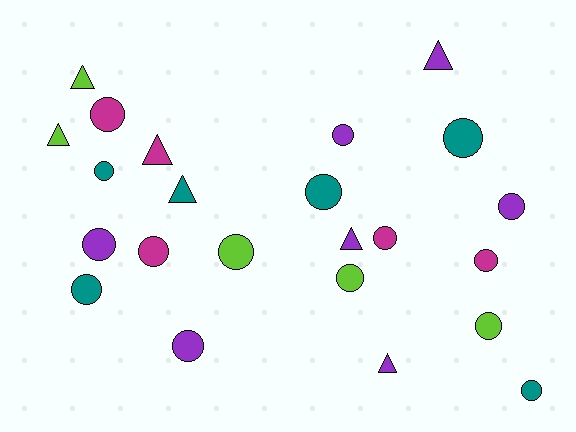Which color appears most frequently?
Purple, with 7 objects.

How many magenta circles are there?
There are 4 magenta circles.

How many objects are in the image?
There are 23 objects.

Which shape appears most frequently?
Circle, with 16 objects.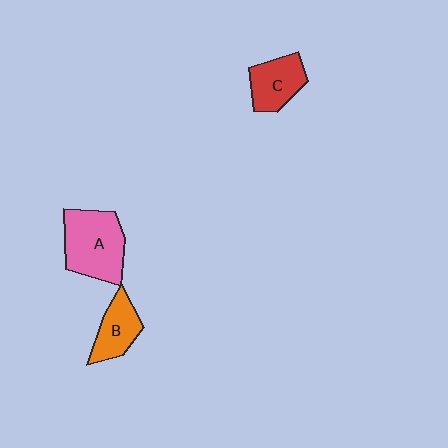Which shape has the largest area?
Shape A (pink).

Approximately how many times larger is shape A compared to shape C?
Approximately 1.6 times.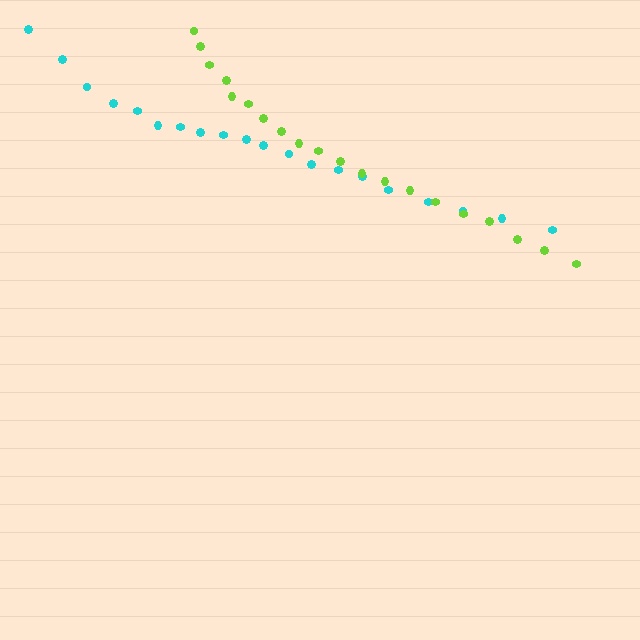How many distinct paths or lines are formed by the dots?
There are 2 distinct paths.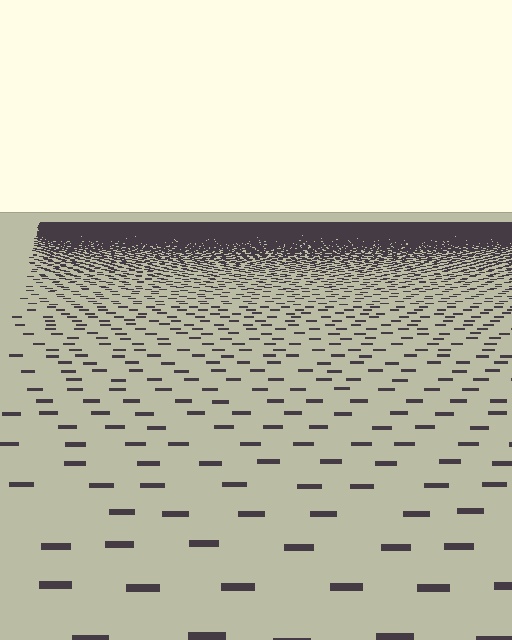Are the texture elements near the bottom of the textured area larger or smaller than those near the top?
Larger. Near the bottom, elements are closer to the viewer and appear at a bigger on-screen size.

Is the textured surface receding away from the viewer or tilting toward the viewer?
The surface is receding away from the viewer. Texture elements get smaller and denser toward the top.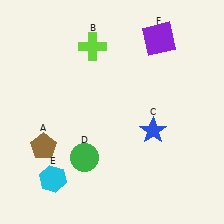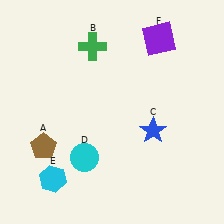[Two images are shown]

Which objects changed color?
B changed from lime to green. D changed from green to cyan.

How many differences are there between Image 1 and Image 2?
There are 2 differences between the two images.